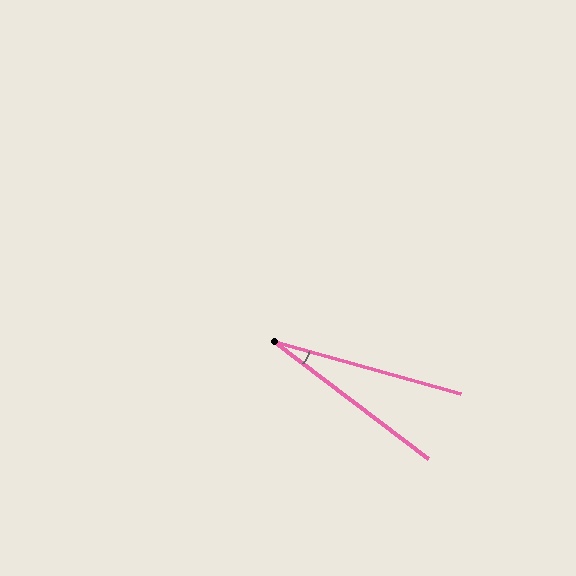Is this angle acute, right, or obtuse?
It is acute.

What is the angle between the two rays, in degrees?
Approximately 22 degrees.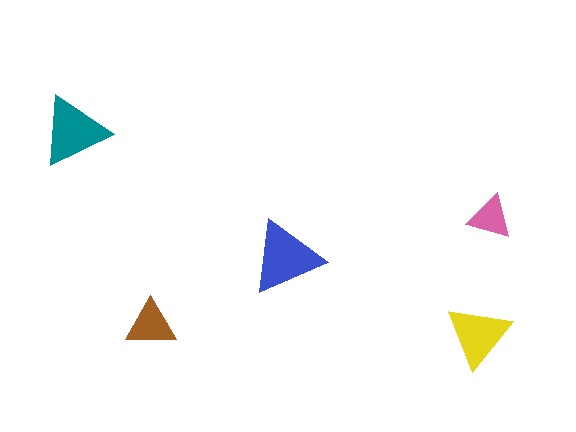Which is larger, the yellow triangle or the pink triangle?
The yellow one.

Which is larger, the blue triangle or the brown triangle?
The blue one.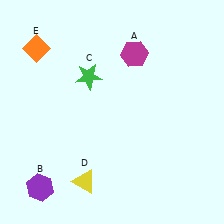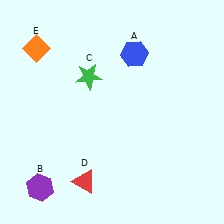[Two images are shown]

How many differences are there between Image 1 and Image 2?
There are 2 differences between the two images.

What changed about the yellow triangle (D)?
In Image 1, D is yellow. In Image 2, it changed to red.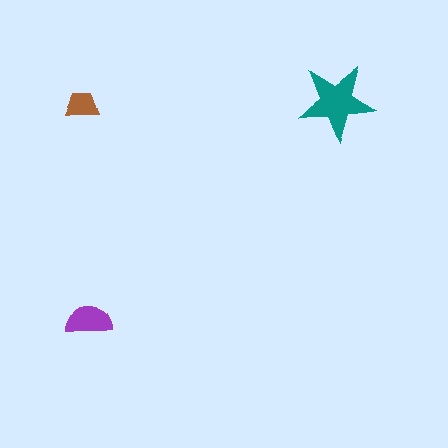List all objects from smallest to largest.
The brown trapezoid, the purple semicircle, the teal star.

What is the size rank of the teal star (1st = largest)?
1st.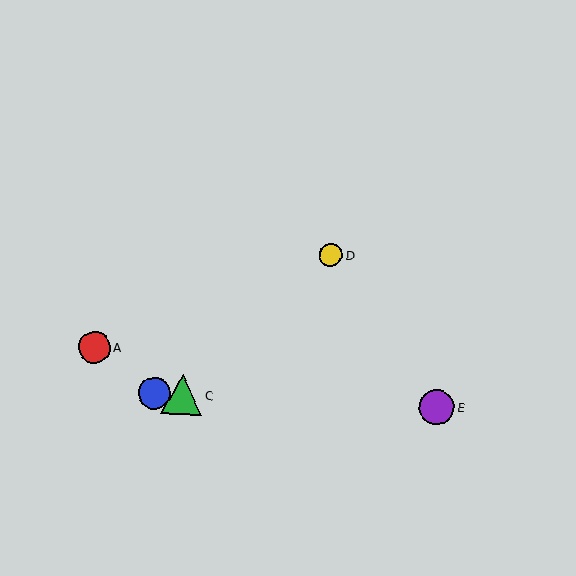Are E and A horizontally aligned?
No, E is at y≈407 and A is at y≈347.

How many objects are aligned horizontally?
3 objects (B, C, E) are aligned horizontally.